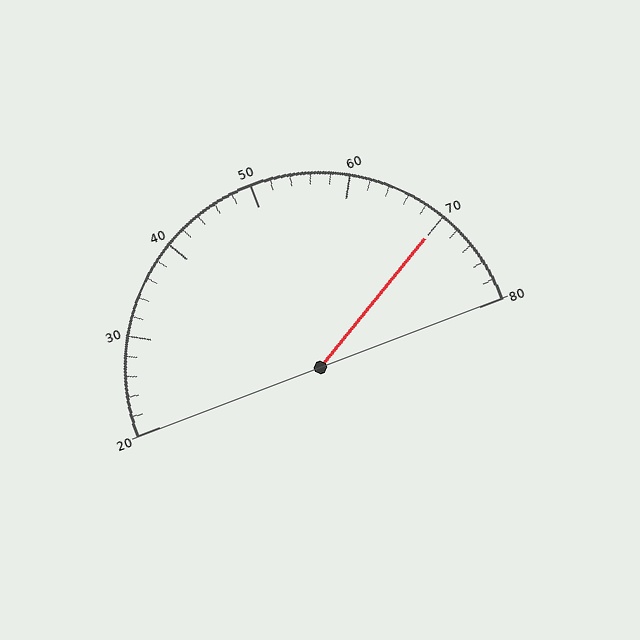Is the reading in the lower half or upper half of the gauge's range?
The reading is in the upper half of the range (20 to 80).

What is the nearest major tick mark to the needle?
The nearest major tick mark is 70.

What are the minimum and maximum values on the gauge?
The gauge ranges from 20 to 80.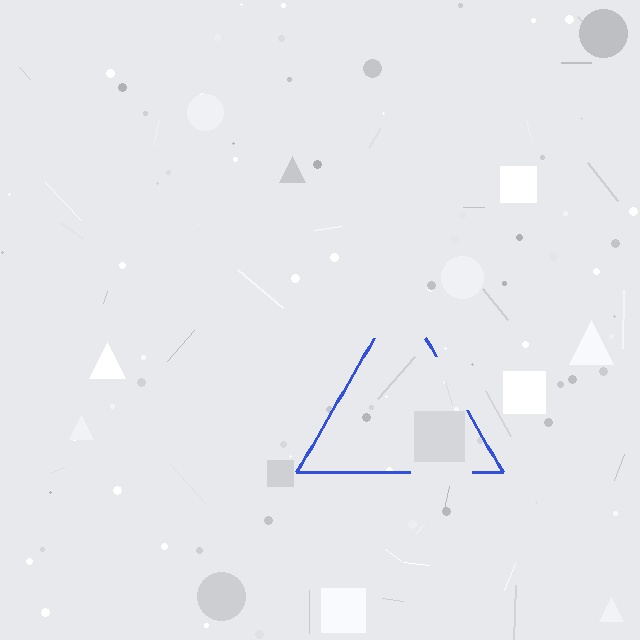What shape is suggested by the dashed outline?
The dashed outline suggests a triangle.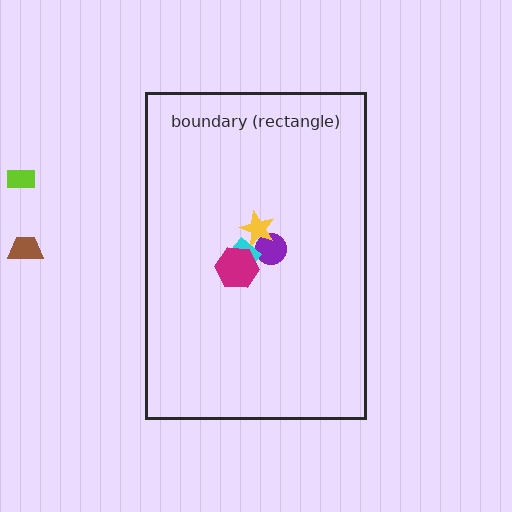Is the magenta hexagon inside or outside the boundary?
Inside.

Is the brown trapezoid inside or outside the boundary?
Outside.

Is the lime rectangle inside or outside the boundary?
Outside.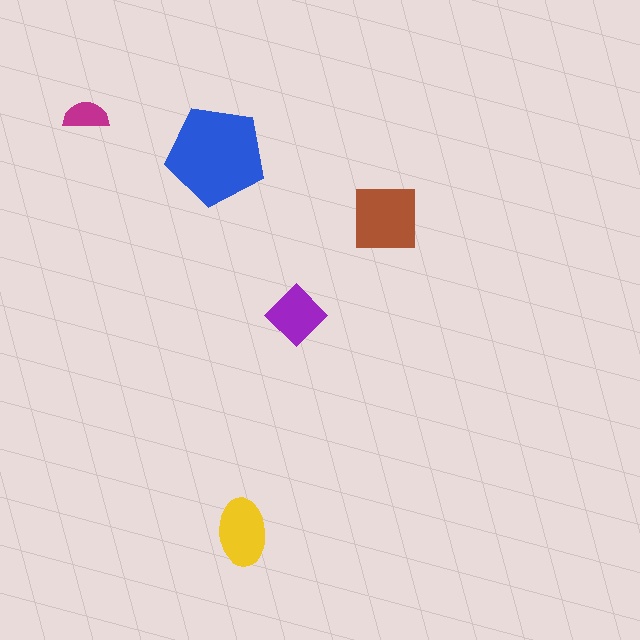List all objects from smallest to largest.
The magenta semicircle, the purple diamond, the yellow ellipse, the brown square, the blue pentagon.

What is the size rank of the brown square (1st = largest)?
2nd.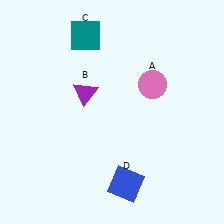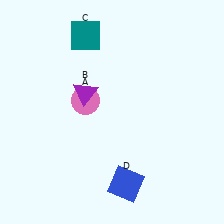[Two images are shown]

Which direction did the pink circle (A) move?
The pink circle (A) moved left.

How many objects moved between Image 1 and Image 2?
1 object moved between the two images.